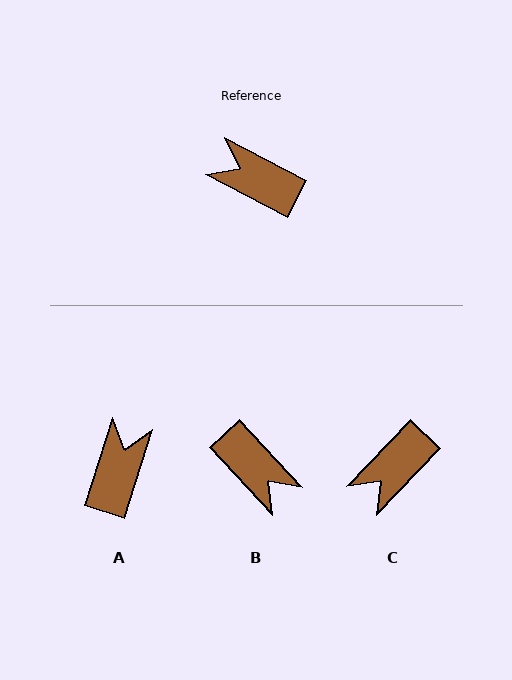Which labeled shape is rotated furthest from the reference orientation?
B, about 161 degrees away.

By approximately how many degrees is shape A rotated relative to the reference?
Approximately 80 degrees clockwise.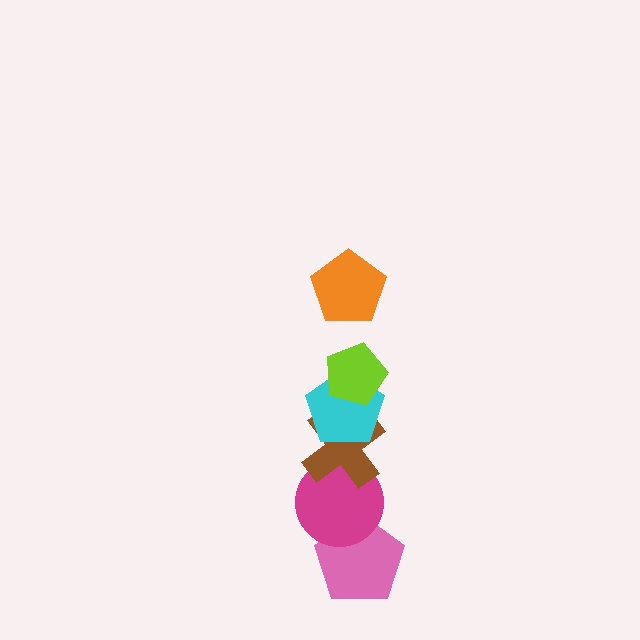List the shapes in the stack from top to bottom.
From top to bottom: the orange pentagon, the lime pentagon, the cyan pentagon, the brown cross, the magenta circle, the pink pentagon.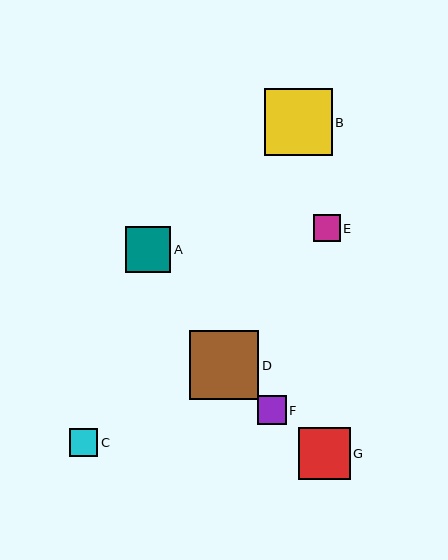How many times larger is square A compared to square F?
Square A is approximately 1.6 times the size of square F.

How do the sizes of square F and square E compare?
Square F and square E are approximately the same size.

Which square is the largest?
Square D is the largest with a size of approximately 70 pixels.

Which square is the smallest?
Square E is the smallest with a size of approximately 26 pixels.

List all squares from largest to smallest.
From largest to smallest: D, B, G, A, F, C, E.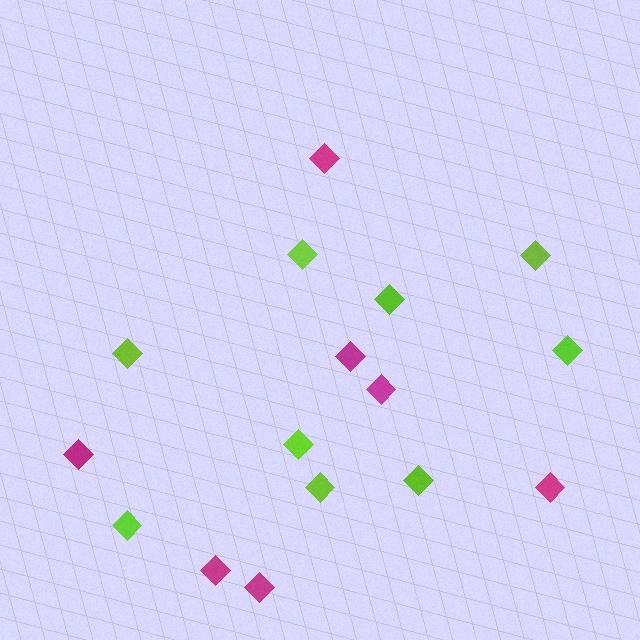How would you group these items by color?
There are 2 groups: one group of magenta diamonds (7) and one group of lime diamonds (9).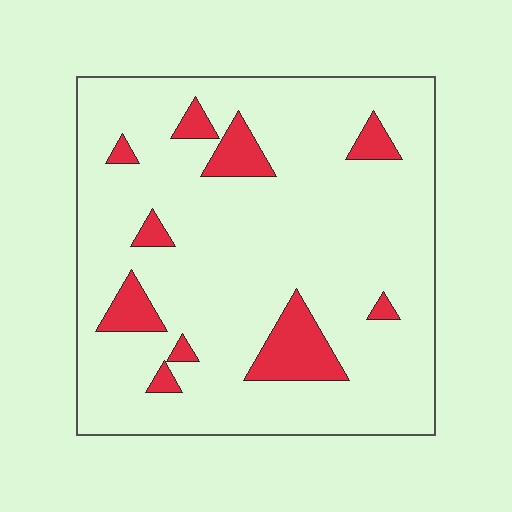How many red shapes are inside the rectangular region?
10.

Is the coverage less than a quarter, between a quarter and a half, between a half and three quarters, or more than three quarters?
Less than a quarter.